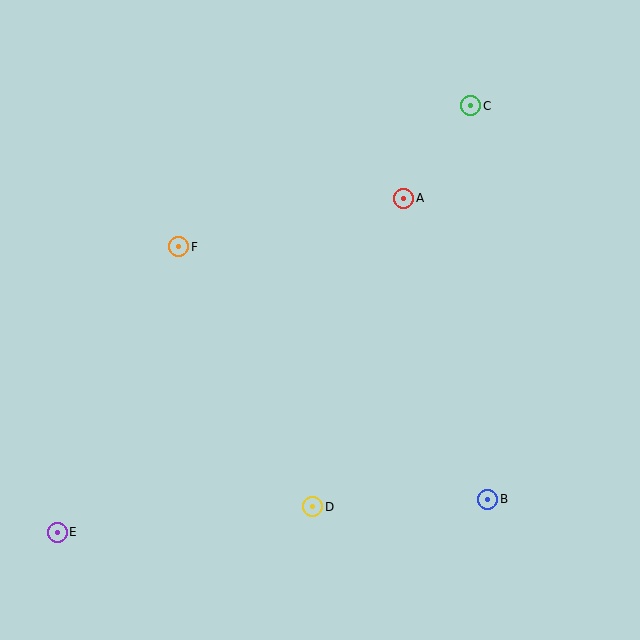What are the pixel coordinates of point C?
Point C is at (471, 106).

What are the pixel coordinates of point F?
Point F is at (179, 247).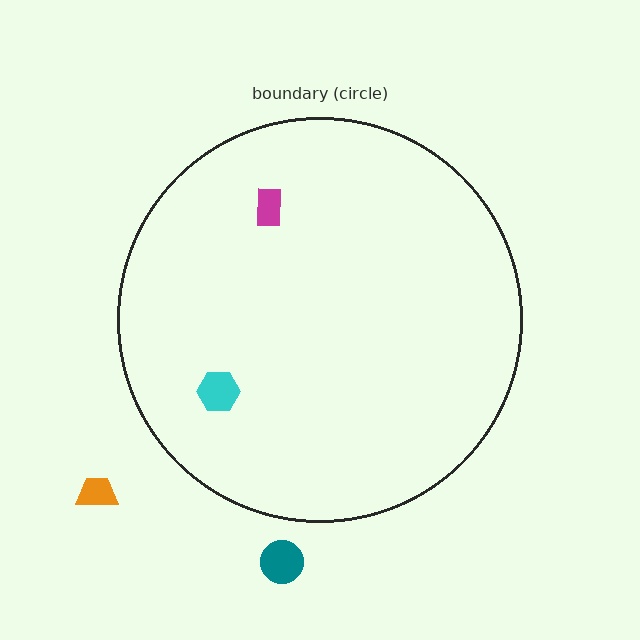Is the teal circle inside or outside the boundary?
Outside.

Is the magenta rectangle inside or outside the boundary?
Inside.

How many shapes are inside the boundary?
2 inside, 2 outside.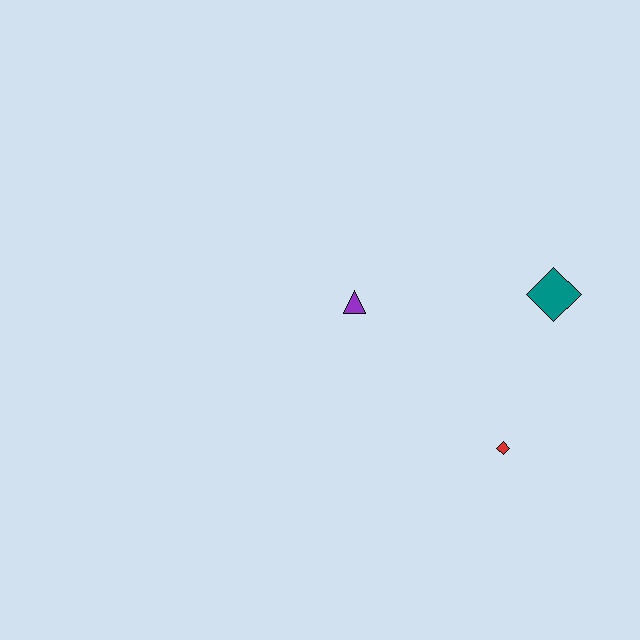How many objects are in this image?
There are 3 objects.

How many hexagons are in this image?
There are no hexagons.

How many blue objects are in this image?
There are no blue objects.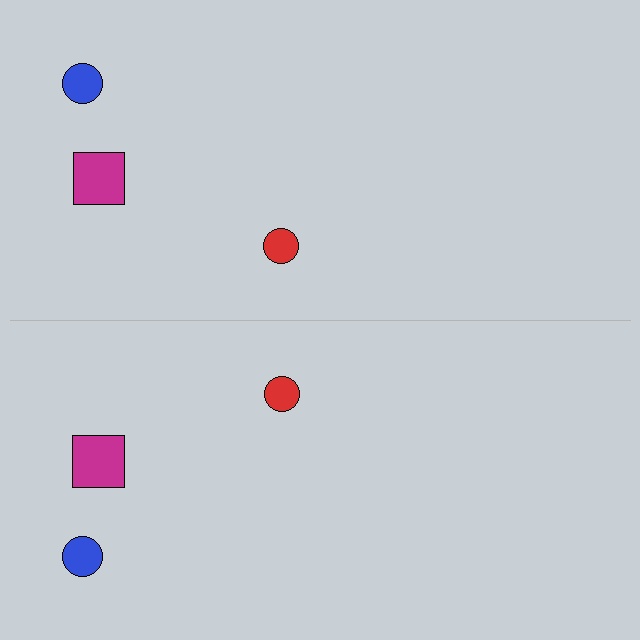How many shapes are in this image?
There are 6 shapes in this image.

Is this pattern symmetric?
Yes, this pattern has bilateral (reflection) symmetry.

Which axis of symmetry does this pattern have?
The pattern has a horizontal axis of symmetry running through the center of the image.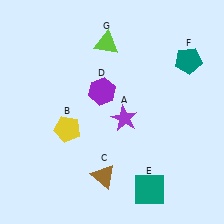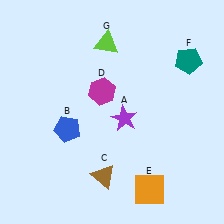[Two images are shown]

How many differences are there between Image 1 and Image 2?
There are 3 differences between the two images.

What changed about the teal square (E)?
In Image 1, E is teal. In Image 2, it changed to orange.